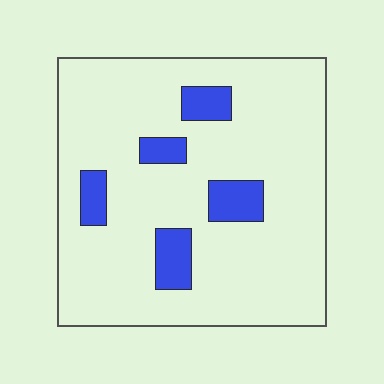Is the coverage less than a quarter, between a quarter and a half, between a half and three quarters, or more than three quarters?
Less than a quarter.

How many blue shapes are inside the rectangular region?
5.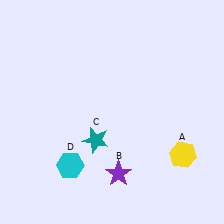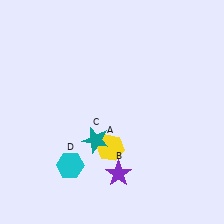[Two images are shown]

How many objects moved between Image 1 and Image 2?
1 object moved between the two images.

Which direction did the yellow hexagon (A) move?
The yellow hexagon (A) moved left.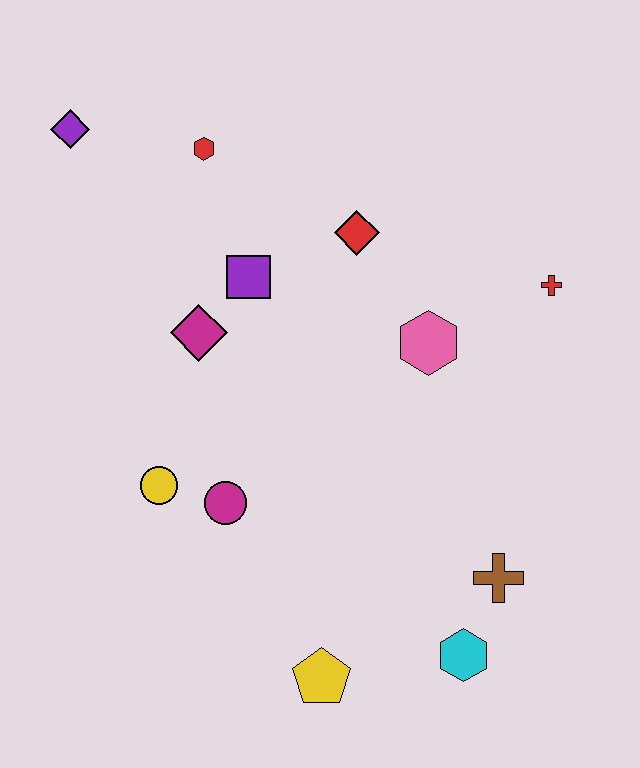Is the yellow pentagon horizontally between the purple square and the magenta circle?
No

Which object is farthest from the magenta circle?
The purple diamond is farthest from the magenta circle.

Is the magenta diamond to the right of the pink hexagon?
No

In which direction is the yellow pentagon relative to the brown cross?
The yellow pentagon is to the left of the brown cross.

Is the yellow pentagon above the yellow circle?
No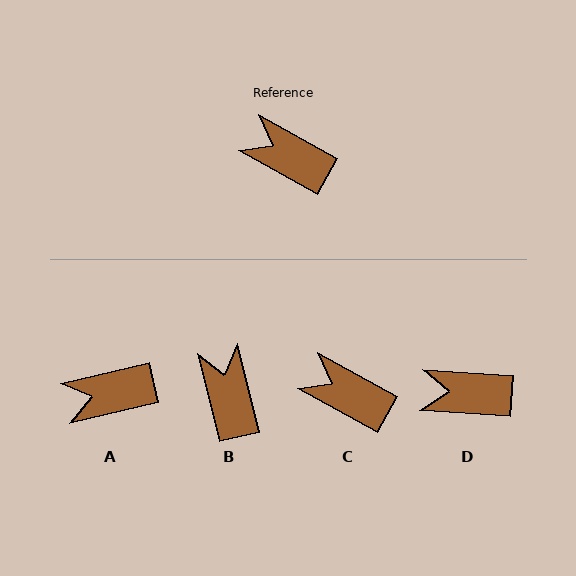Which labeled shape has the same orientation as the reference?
C.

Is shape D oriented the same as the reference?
No, it is off by about 25 degrees.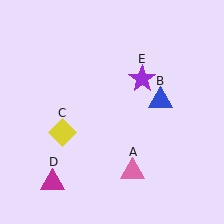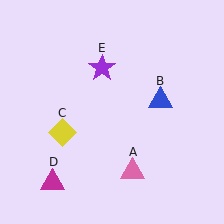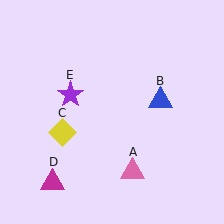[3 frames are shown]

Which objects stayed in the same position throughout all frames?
Pink triangle (object A) and blue triangle (object B) and yellow diamond (object C) and magenta triangle (object D) remained stationary.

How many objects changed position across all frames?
1 object changed position: purple star (object E).